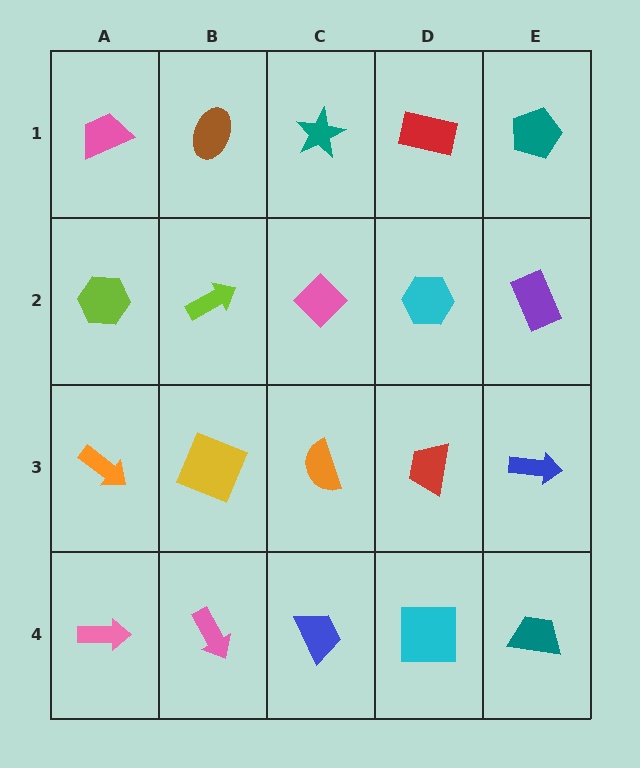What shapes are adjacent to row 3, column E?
A purple rectangle (row 2, column E), a teal trapezoid (row 4, column E), a red trapezoid (row 3, column D).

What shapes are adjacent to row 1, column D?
A cyan hexagon (row 2, column D), a teal star (row 1, column C), a teal pentagon (row 1, column E).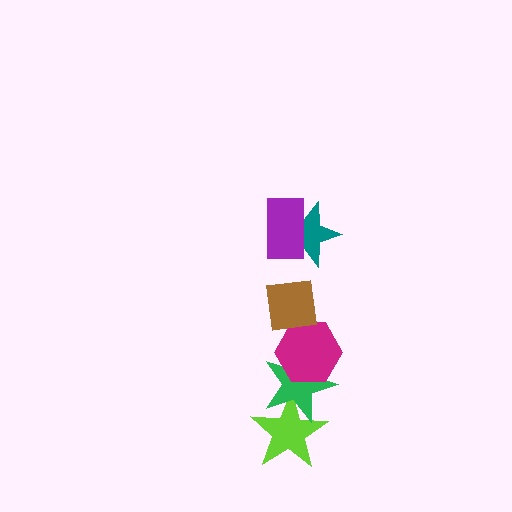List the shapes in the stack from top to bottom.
From top to bottom: the purple rectangle, the teal star, the brown square, the magenta hexagon, the green star, the lime star.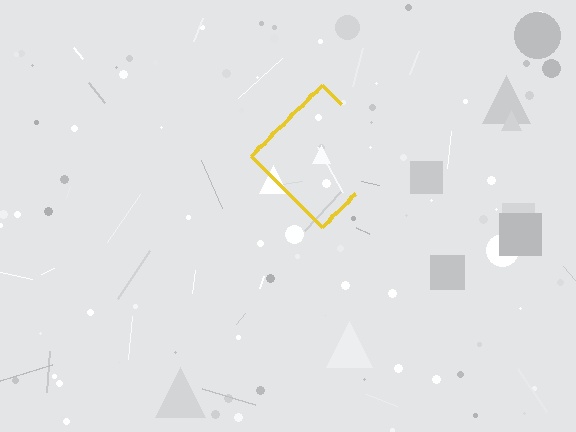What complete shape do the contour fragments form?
The contour fragments form a diamond.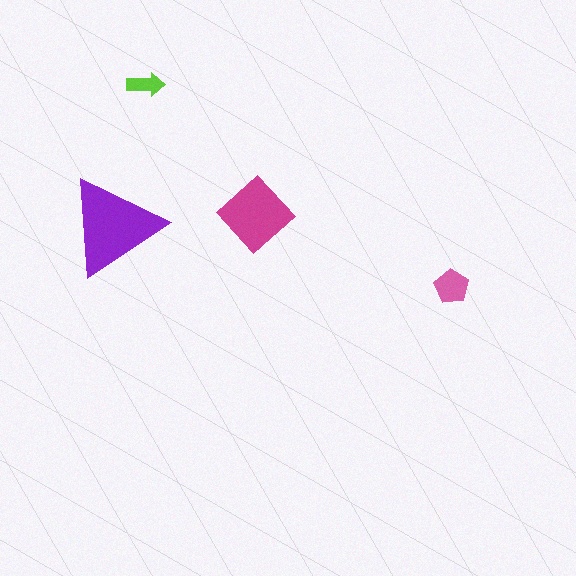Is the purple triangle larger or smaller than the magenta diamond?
Larger.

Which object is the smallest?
The lime arrow.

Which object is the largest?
The purple triangle.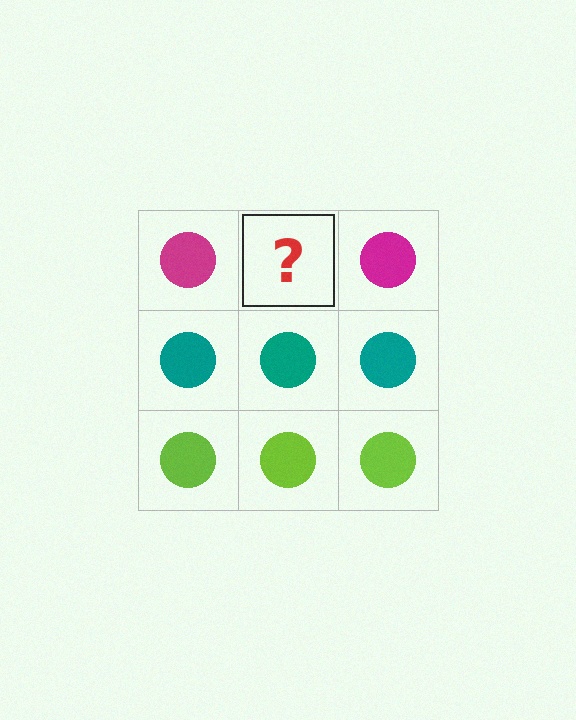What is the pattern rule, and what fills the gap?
The rule is that each row has a consistent color. The gap should be filled with a magenta circle.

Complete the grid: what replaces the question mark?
The question mark should be replaced with a magenta circle.